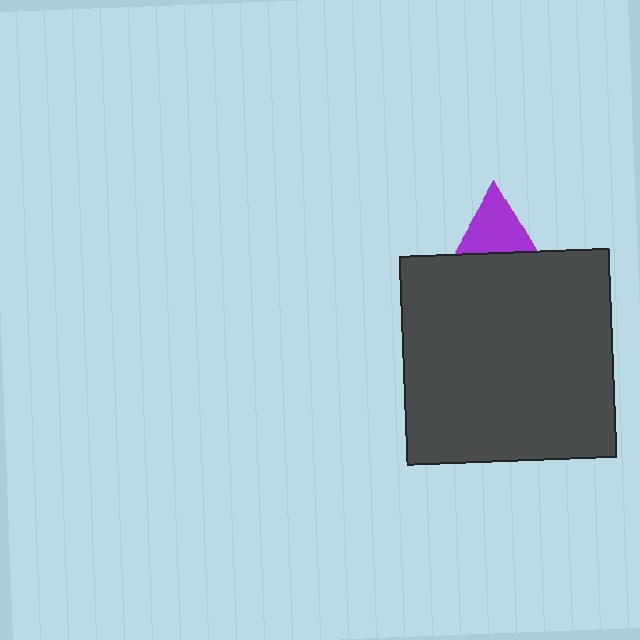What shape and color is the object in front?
The object in front is a dark gray square.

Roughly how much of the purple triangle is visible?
About half of it is visible (roughly 57%).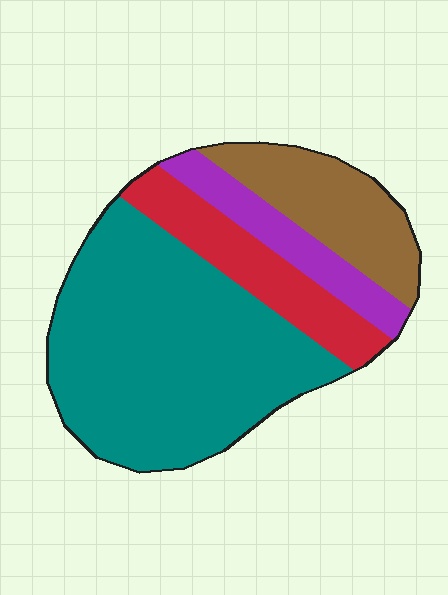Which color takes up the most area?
Teal, at roughly 55%.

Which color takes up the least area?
Purple, at roughly 10%.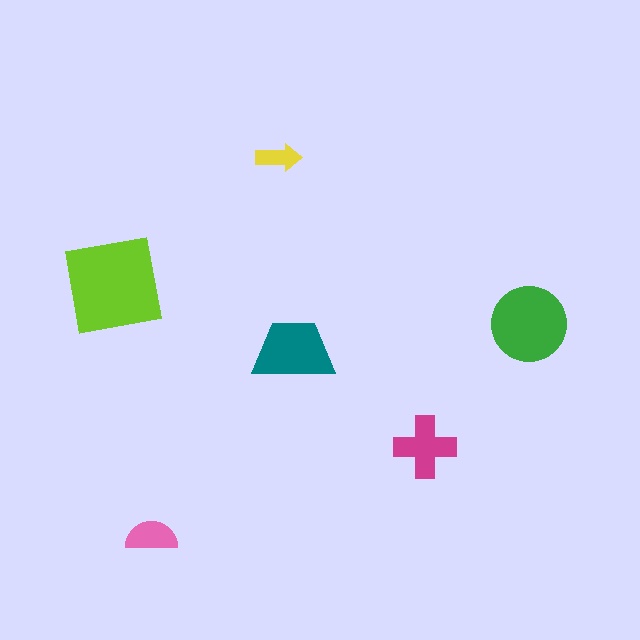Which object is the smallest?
The yellow arrow.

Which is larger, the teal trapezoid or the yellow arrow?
The teal trapezoid.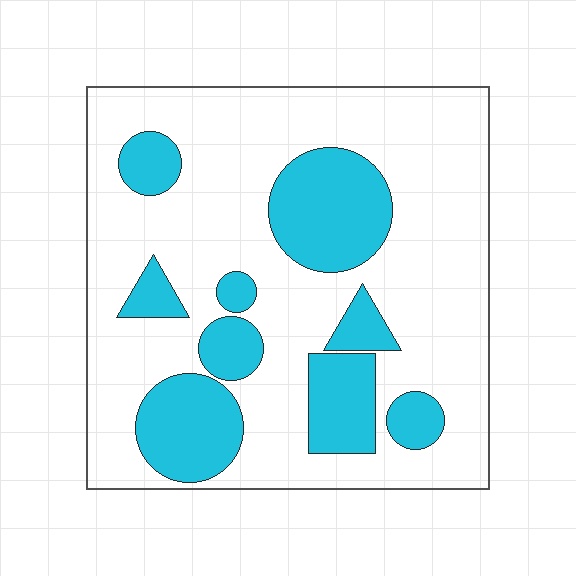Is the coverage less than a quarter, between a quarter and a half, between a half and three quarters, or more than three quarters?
Between a quarter and a half.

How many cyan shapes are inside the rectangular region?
9.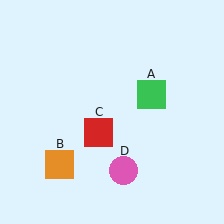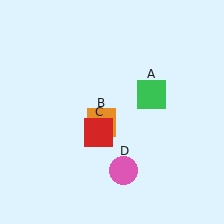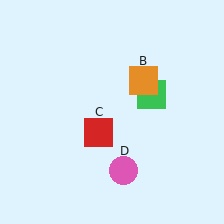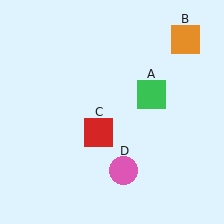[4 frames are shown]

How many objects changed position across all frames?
1 object changed position: orange square (object B).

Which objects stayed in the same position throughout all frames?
Green square (object A) and red square (object C) and pink circle (object D) remained stationary.